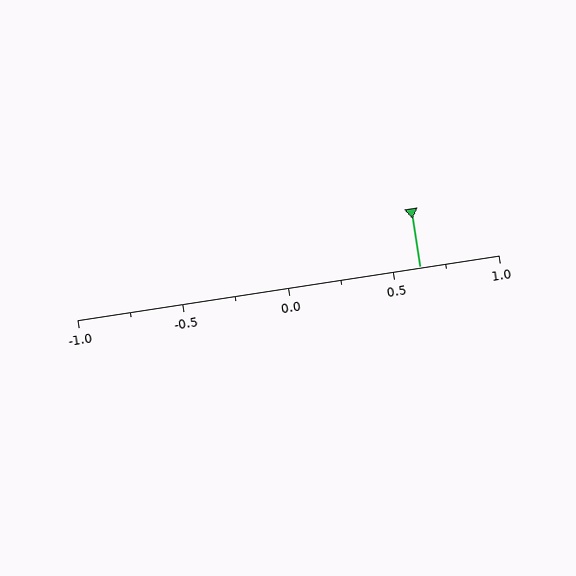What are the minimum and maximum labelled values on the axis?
The axis runs from -1.0 to 1.0.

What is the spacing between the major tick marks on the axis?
The major ticks are spaced 0.5 apart.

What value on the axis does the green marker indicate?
The marker indicates approximately 0.62.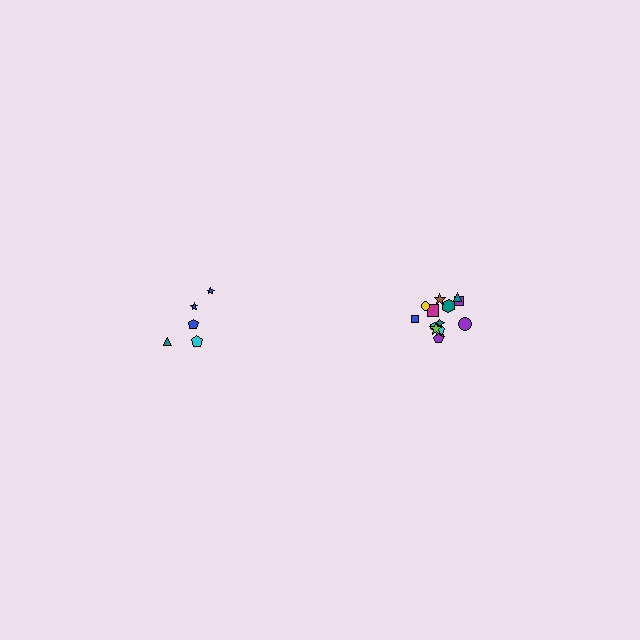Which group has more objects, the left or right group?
The right group.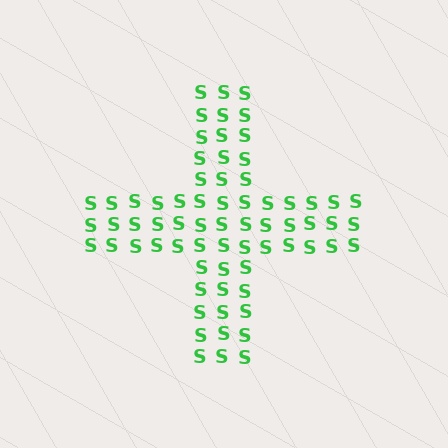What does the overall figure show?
The overall figure shows a cross.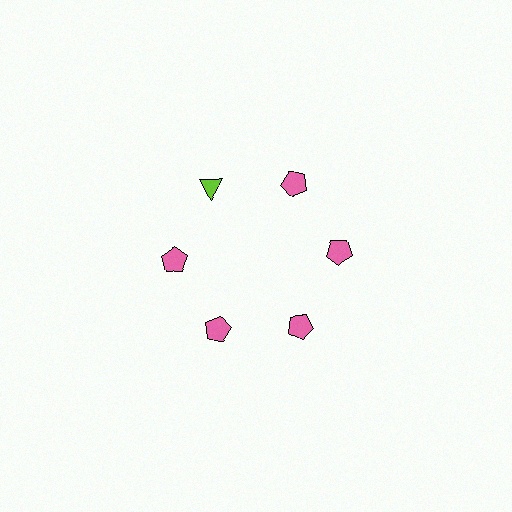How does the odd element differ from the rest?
It differs in both color (lime instead of pink) and shape (triangle instead of pentagon).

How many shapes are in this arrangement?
There are 6 shapes arranged in a ring pattern.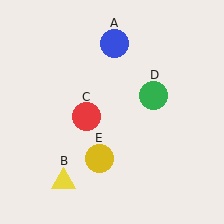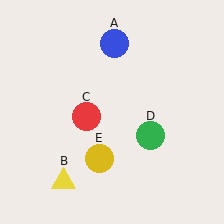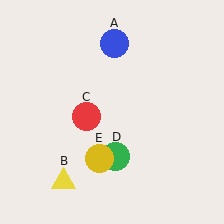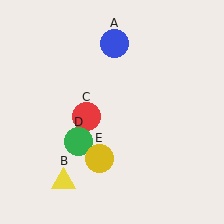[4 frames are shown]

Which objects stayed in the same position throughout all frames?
Blue circle (object A) and yellow triangle (object B) and red circle (object C) and yellow circle (object E) remained stationary.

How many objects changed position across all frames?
1 object changed position: green circle (object D).